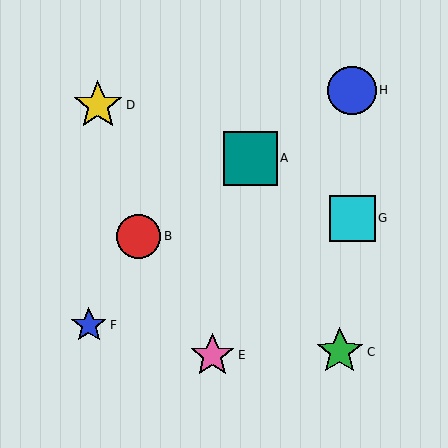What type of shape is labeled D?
Shape D is a yellow star.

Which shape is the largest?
The teal square (labeled A) is the largest.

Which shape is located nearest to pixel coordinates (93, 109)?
The yellow star (labeled D) at (98, 105) is nearest to that location.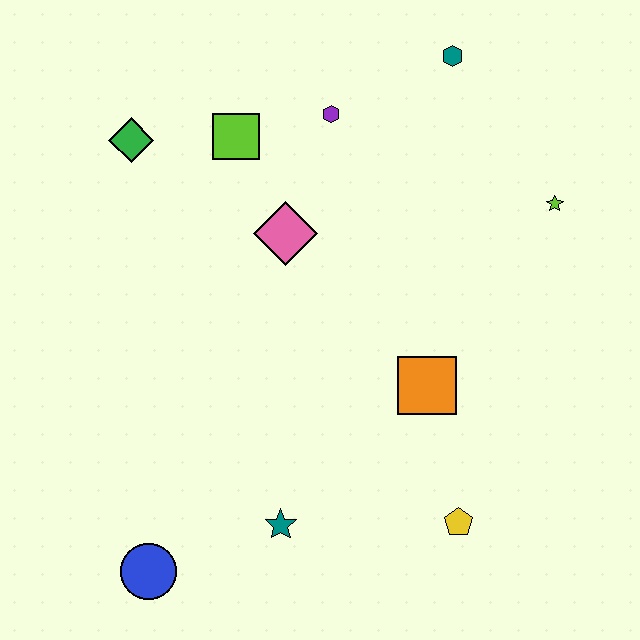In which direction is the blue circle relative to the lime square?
The blue circle is below the lime square.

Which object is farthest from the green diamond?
The yellow pentagon is farthest from the green diamond.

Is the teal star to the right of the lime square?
Yes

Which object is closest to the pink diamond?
The lime square is closest to the pink diamond.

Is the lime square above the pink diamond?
Yes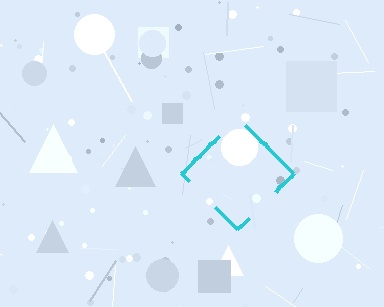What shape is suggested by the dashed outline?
The dashed outline suggests a diamond.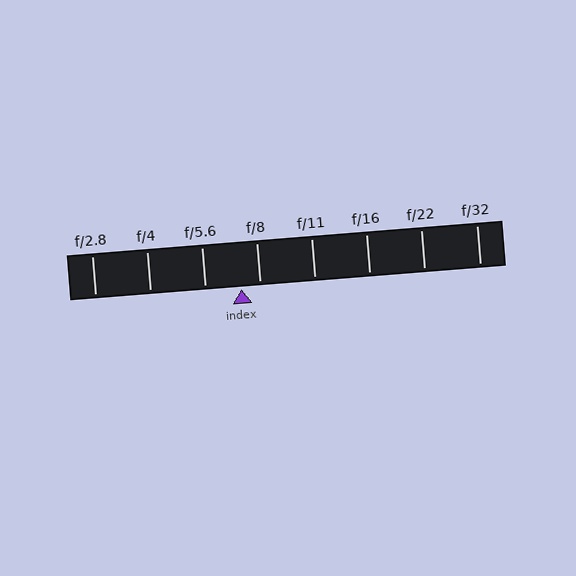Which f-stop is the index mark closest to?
The index mark is closest to f/8.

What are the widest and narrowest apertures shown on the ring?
The widest aperture shown is f/2.8 and the narrowest is f/32.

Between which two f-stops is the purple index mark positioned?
The index mark is between f/5.6 and f/8.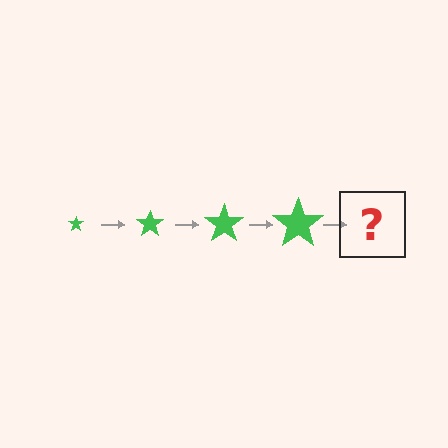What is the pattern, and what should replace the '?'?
The pattern is that the star gets progressively larger each step. The '?' should be a green star, larger than the previous one.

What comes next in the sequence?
The next element should be a green star, larger than the previous one.